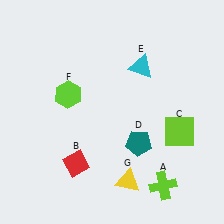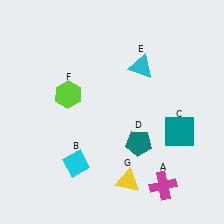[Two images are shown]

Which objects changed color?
A changed from lime to magenta. B changed from red to cyan. C changed from lime to teal.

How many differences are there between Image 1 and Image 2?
There are 3 differences between the two images.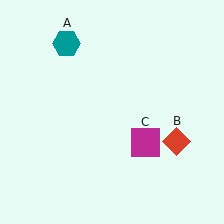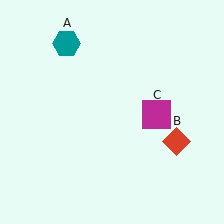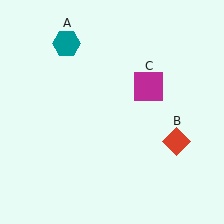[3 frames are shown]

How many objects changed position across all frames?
1 object changed position: magenta square (object C).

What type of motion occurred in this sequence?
The magenta square (object C) rotated counterclockwise around the center of the scene.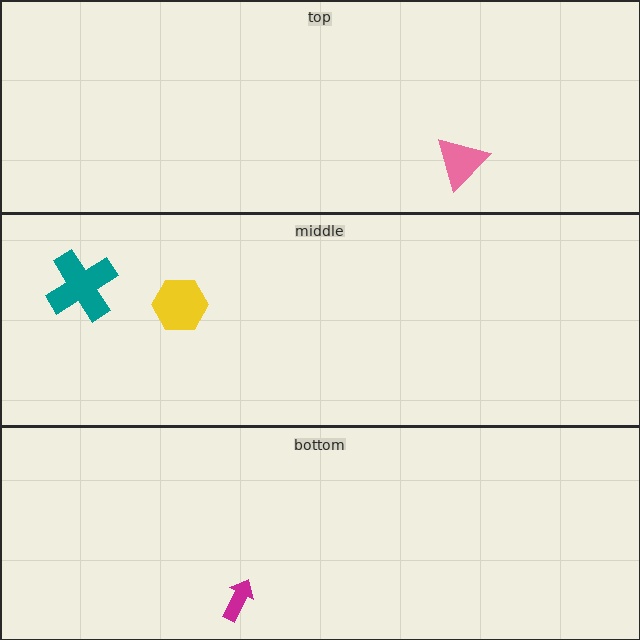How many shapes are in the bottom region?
1.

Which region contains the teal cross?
The middle region.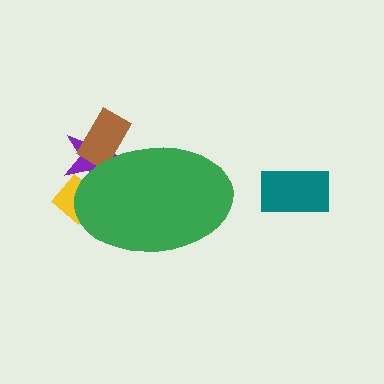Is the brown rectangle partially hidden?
Yes, the brown rectangle is partially hidden behind the green ellipse.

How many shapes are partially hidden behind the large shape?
3 shapes are partially hidden.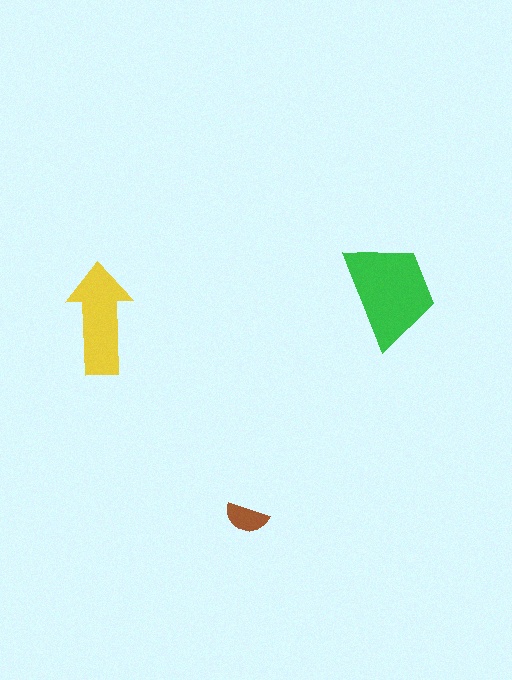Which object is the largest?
The green trapezoid.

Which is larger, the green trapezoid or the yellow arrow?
The green trapezoid.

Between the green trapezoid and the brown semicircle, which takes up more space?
The green trapezoid.